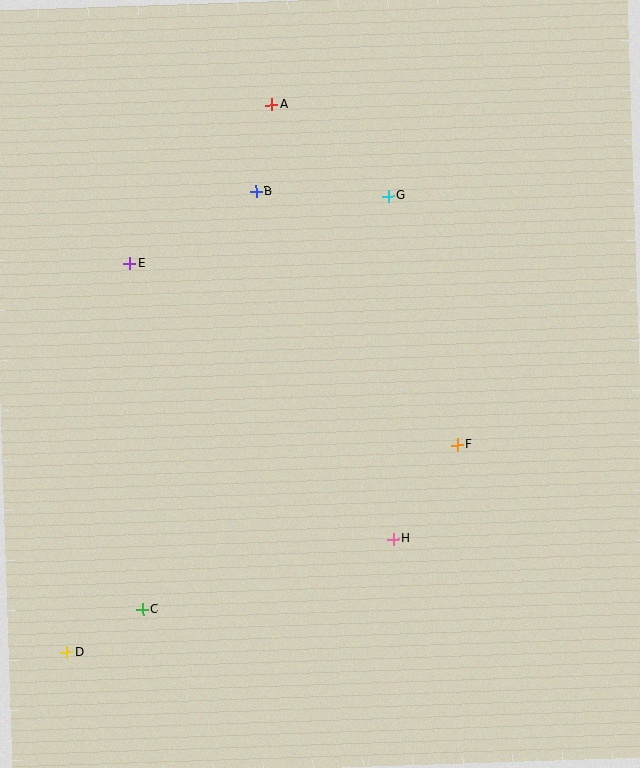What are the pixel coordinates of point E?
Point E is at (129, 264).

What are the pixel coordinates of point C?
Point C is at (142, 609).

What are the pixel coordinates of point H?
Point H is at (394, 539).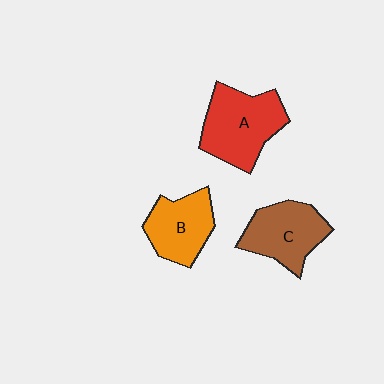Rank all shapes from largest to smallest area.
From largest to smallest: A (red), C (brown), B (orange).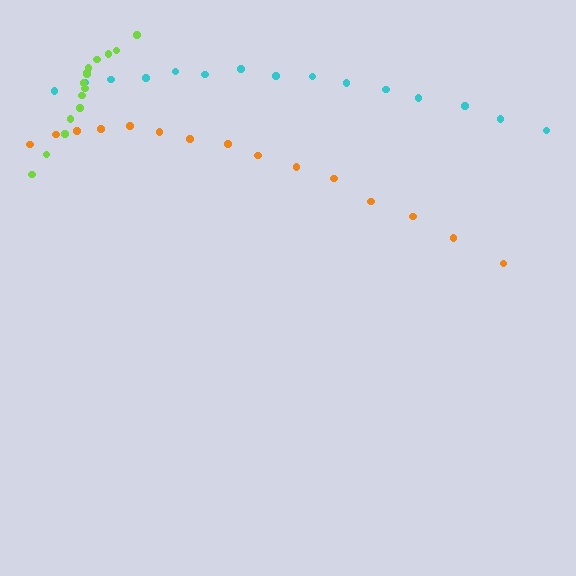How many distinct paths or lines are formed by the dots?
There are 3 distinct paths.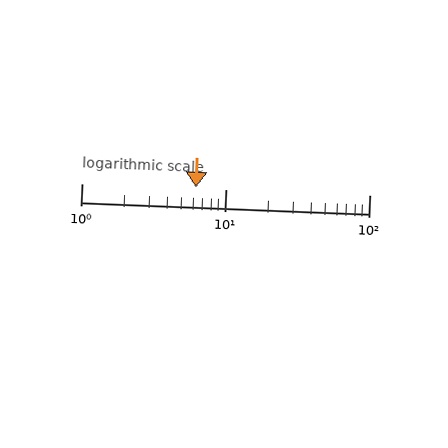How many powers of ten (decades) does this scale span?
The scale spans 2 decades, from 1 to 100.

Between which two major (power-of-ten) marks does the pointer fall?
The pointer is between 1 and 10.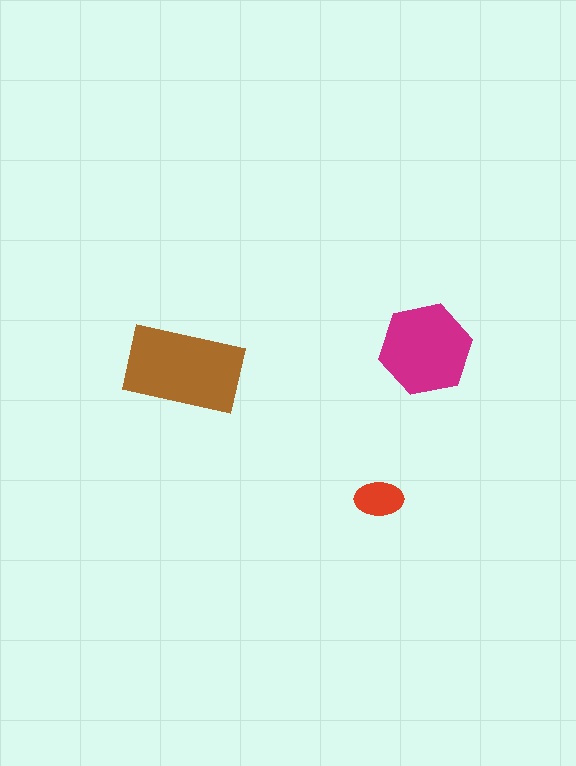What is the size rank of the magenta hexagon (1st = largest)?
2nd.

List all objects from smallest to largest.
The red ellipse, the magenta hexagon, the brown rectangle.